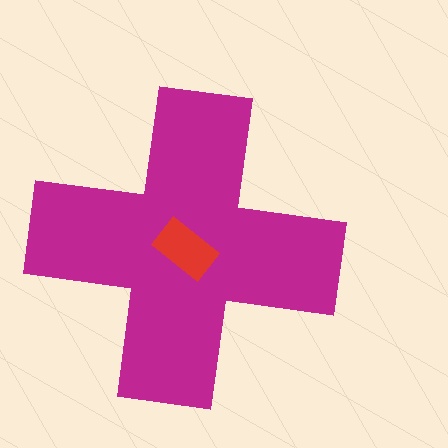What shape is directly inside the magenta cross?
The red rectangle.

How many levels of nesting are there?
2.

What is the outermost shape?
The magenta cross.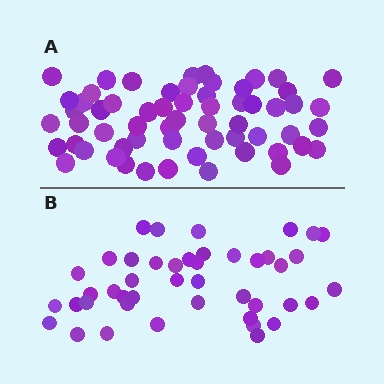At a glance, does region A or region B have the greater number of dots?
Region A (the top region) has more dots.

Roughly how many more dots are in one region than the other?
Region A has approximately 15 more dots than region B.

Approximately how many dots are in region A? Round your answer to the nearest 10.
About 60 dots.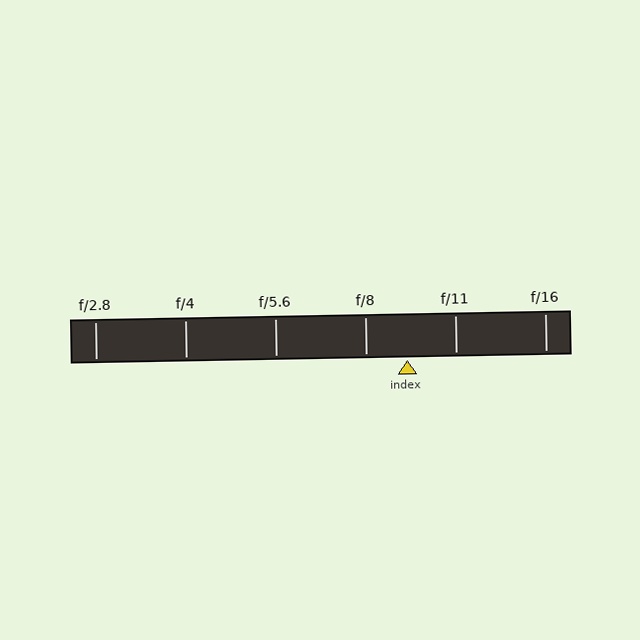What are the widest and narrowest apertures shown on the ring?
The widest aperture shown is f/2.8 and the narrowest is f/16.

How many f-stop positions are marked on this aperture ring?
There are 6 f-stop positions marked.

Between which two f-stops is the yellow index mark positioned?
The index mark is between f/8 and f/11.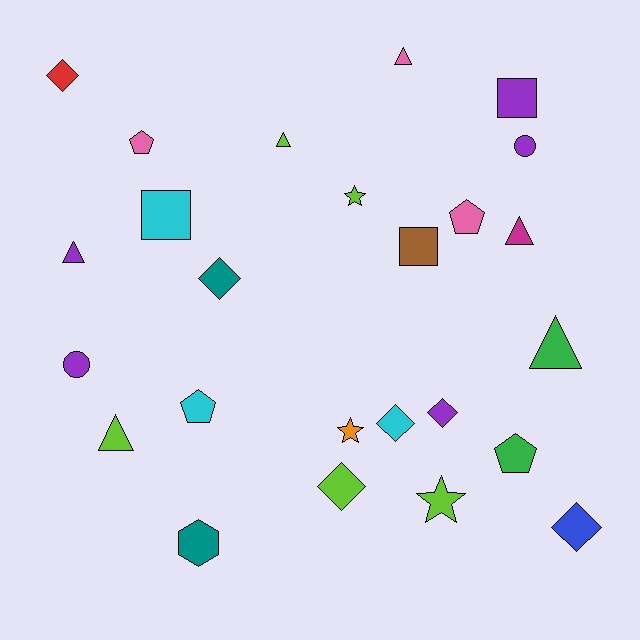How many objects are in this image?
There are 25 objects.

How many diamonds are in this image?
There are 6 diamonds.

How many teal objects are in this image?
There are 2 teal objects.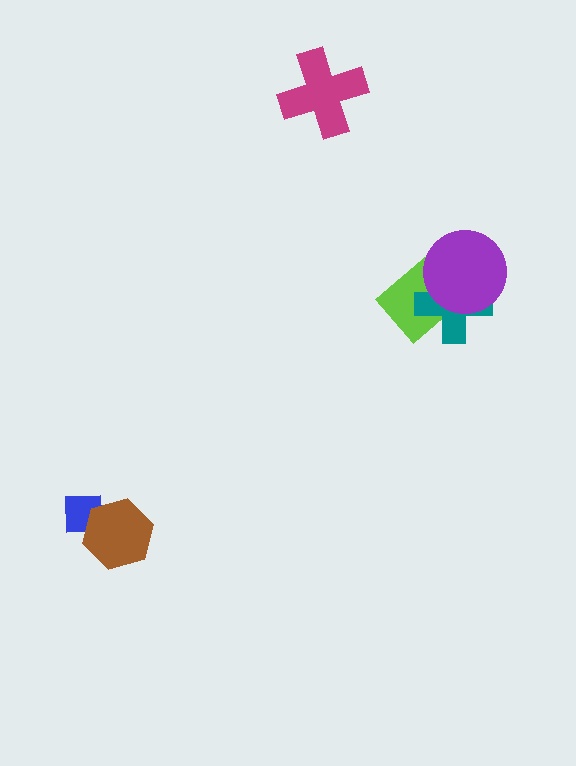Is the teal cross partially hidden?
Yes, it is partially covered by another shape.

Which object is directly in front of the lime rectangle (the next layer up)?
The teal cross is directly in front of the lime rectangle.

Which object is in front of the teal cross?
The purple circle is in front of the teal cross.